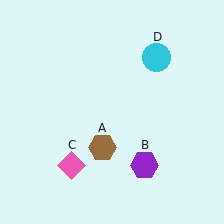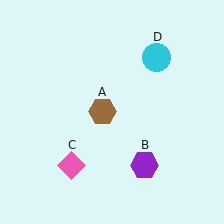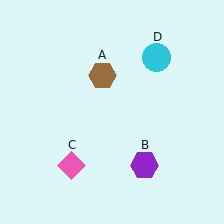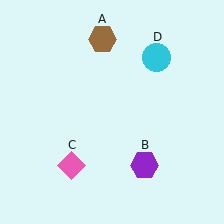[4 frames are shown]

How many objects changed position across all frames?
1 object changed position: brown hexagon (object A).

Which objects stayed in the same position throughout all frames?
Purple hexagon (object B) and pink diamond (object C) and cyan circle (object D) remained stationary.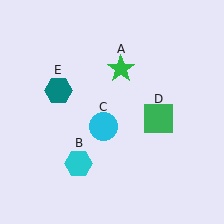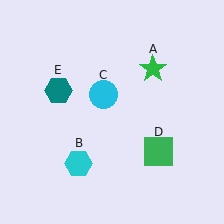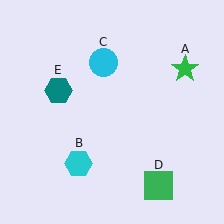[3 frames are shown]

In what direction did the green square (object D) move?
The green square (object D) moved down.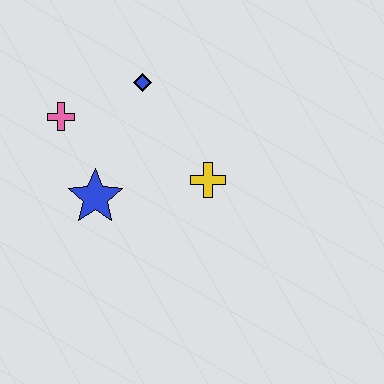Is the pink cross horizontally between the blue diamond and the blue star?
No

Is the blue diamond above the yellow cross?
Yes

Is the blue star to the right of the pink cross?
Yes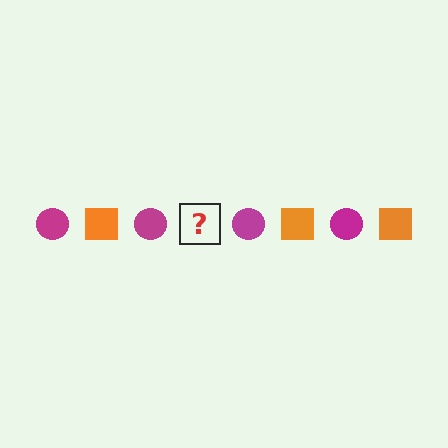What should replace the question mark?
The question mark should be replaced with an orange square.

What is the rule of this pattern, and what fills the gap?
The rule is that the pattern alternates between magenta circle and orange square. The gap should be filled with an orange square.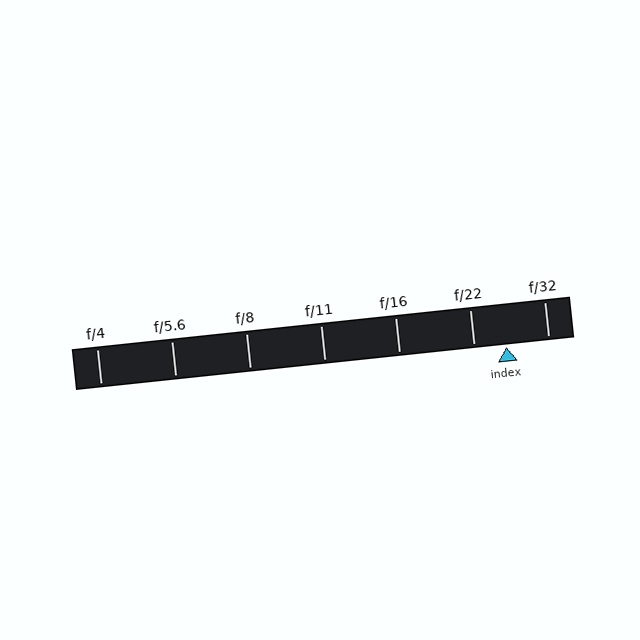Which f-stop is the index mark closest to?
The index mark is closest to f/22.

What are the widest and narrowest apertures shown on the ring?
The widest aperture shown is f/4 and the narrowest is f/32.